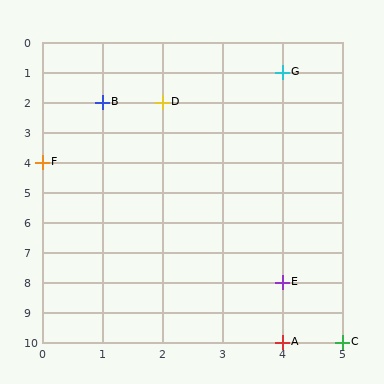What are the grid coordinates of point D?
Point D is at grid coordinates (2, 2).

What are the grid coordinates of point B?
Point B is at grid coordinates (1, 2).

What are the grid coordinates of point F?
Point F is at grid coordinates (0, 4).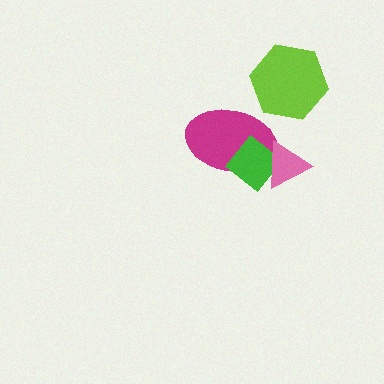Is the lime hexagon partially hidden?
No, no other shape covers it.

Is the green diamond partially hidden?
Yes, it is partially covered by another shape.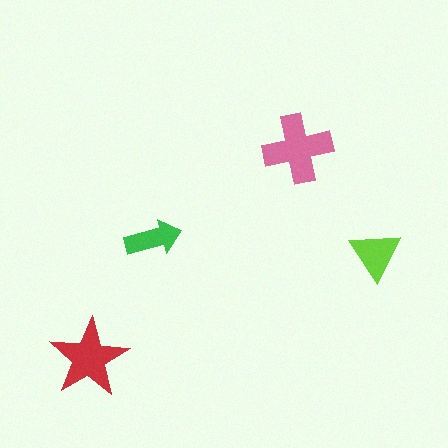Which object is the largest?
The pink cross.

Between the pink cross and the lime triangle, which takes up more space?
The pink cross.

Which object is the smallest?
The green arrow.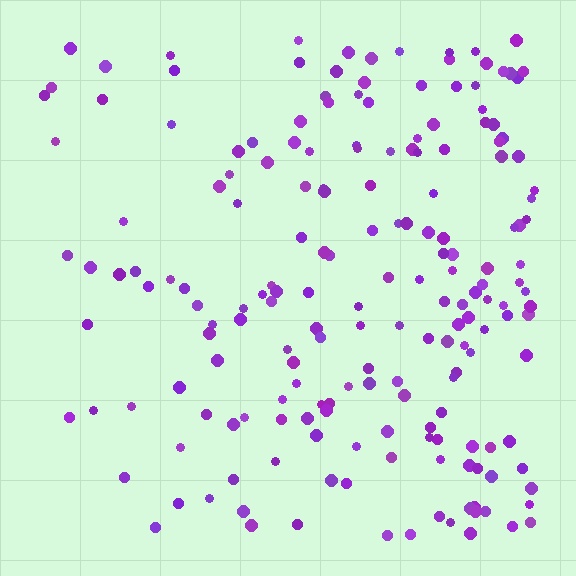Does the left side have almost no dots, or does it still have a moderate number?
Still a moderate number, just noticeably fewer than the right.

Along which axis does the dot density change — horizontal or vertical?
Horizontal.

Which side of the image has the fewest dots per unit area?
The left.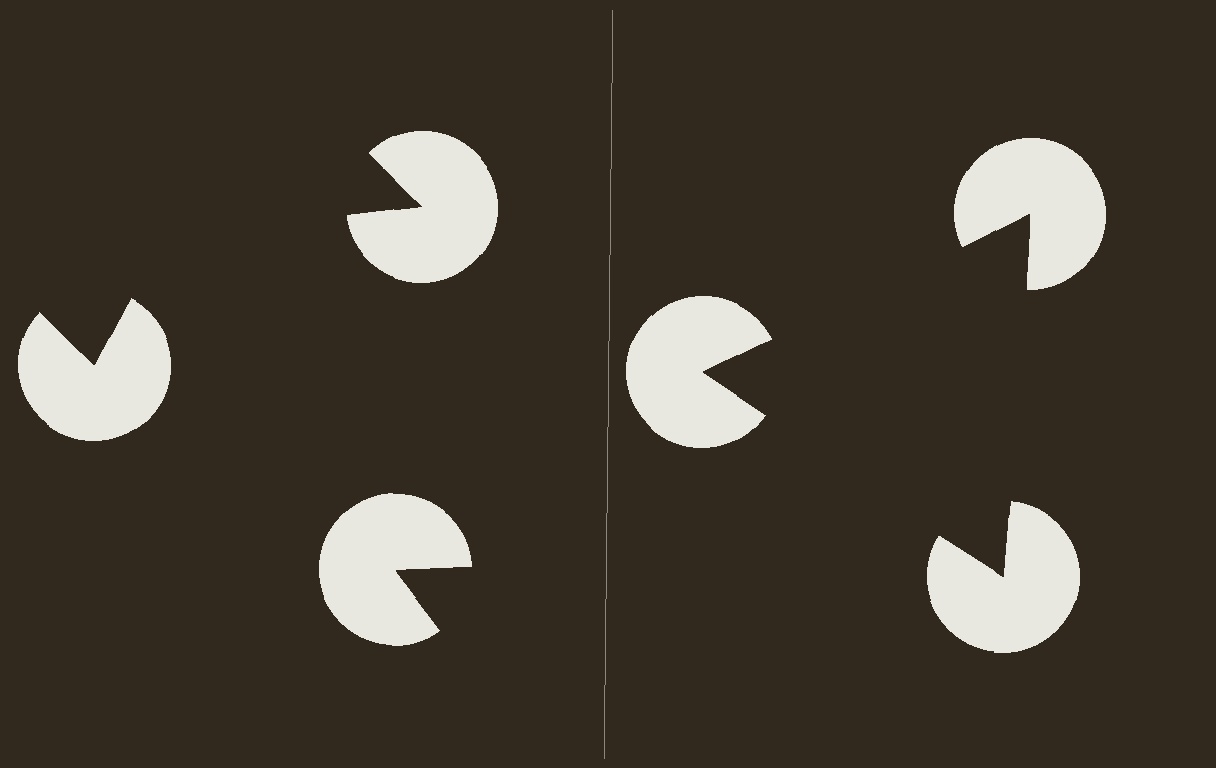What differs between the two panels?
The pac-man discs are positioned identically on both sides; only the wedge orientations differ. On the right they align to a triangle; on the left they are misaligned.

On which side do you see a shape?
An illusory triangle appears on the right side. On the left side the wedge cuts are rotated, so no coherent shape forms.